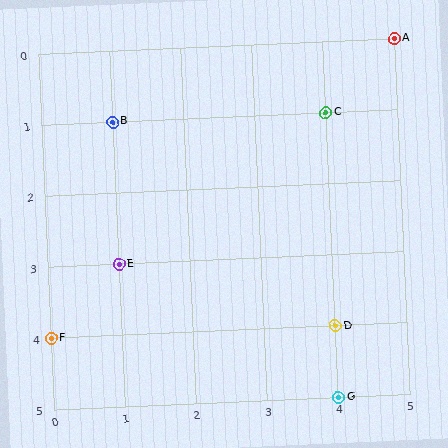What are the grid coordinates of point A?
Point A is at grid coordinates (5, 0).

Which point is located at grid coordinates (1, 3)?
Point E is at (1, 3).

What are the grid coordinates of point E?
Point E is at grid coordinates (1, 3).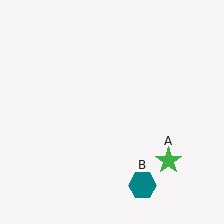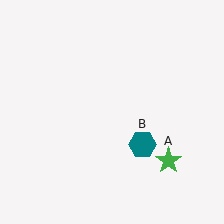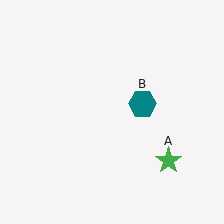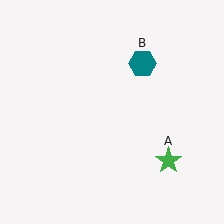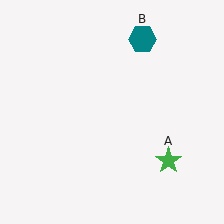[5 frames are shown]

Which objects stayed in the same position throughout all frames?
Green star (object A) remained stationary.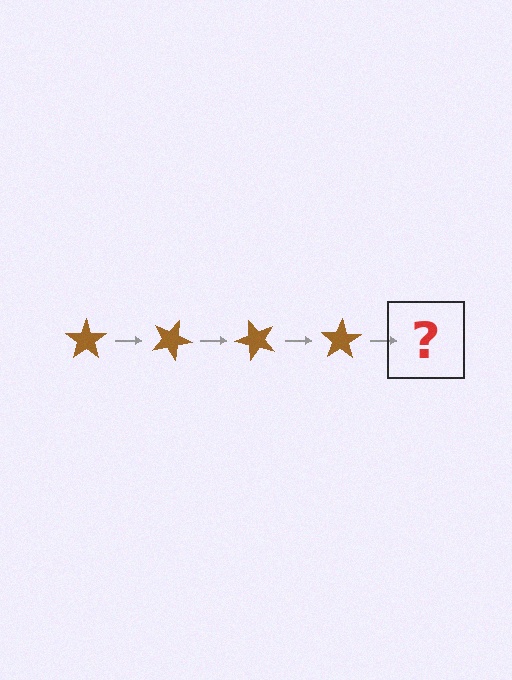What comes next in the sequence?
The next element should be a brown star rotated 100 degrees.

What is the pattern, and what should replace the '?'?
The pattern is that the star rotates 25 degrees each step. The '?' should be a brown star rotated 100 degrees.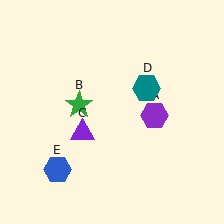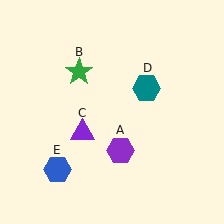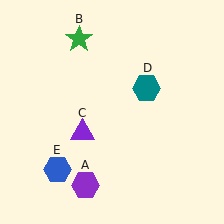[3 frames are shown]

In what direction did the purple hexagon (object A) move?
The purple hexagon (object A) moved down and to the left.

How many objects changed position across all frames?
2 objects changed position: purple hexagon (object A), green star (object B).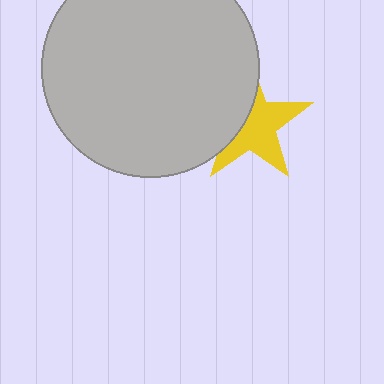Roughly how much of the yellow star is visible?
About half of it is visible (roughly 59%).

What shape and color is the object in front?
The object in front is a light gray circle.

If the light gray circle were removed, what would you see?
You would see the complete yellow star.